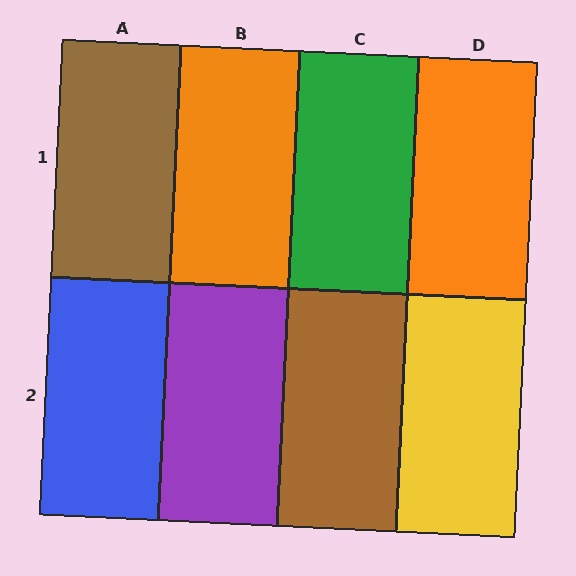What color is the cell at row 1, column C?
Green.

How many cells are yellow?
1 cell is yellow.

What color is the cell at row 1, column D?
Orange.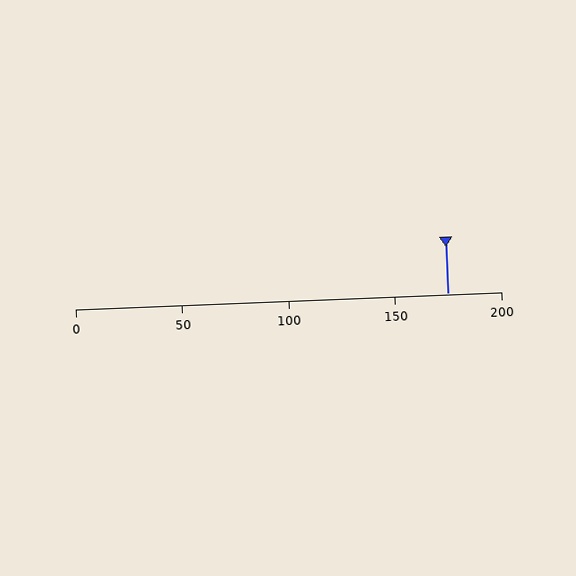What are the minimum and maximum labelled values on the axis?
The axis runs from 0 to 200.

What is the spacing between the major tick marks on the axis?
The major ticks are spaced 50 apart.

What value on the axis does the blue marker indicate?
The marker indicates approximately 175.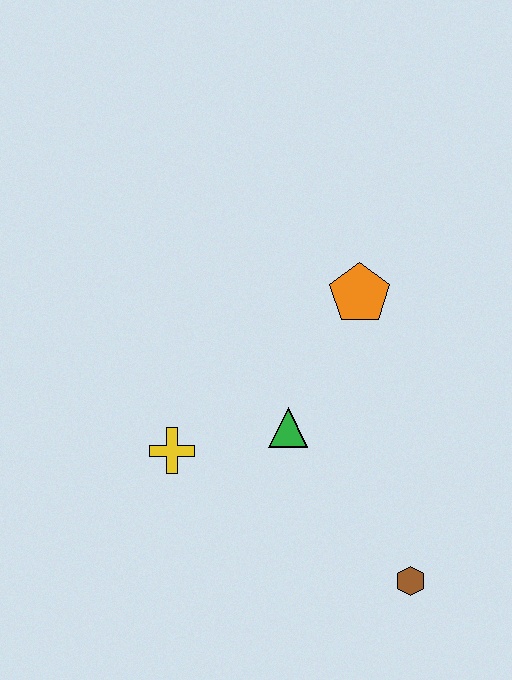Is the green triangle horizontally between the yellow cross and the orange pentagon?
Yes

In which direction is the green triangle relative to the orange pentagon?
The green triangle is below the orange pentagon.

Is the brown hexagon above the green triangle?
No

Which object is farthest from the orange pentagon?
The brown hexagon is farthest from the orange pentagon.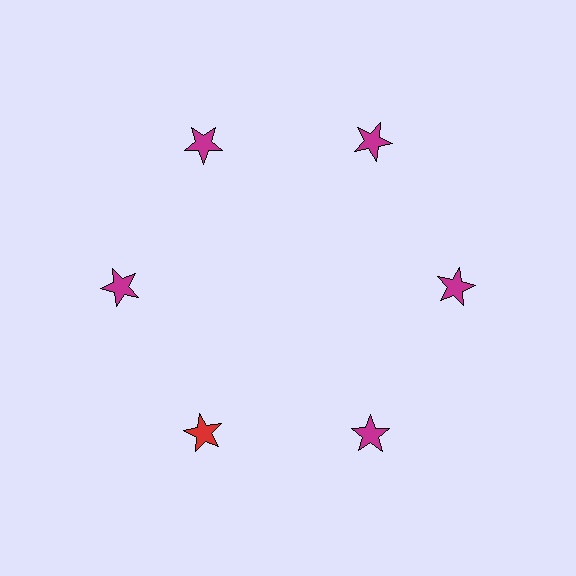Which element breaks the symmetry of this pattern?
The red star at roughly the 7 o'clock position breaks the symmetry. All other shapes are magenta stars.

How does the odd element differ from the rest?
It has a different color: red instead of magenta.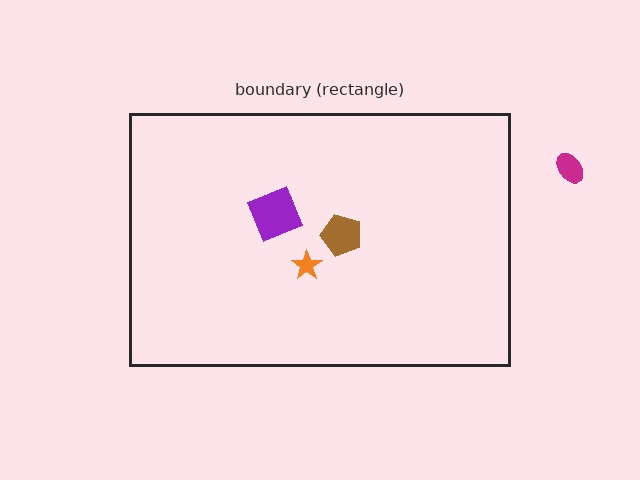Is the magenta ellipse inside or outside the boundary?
Outside.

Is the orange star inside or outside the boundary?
Inside.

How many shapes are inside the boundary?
3 inside, 1 outside.